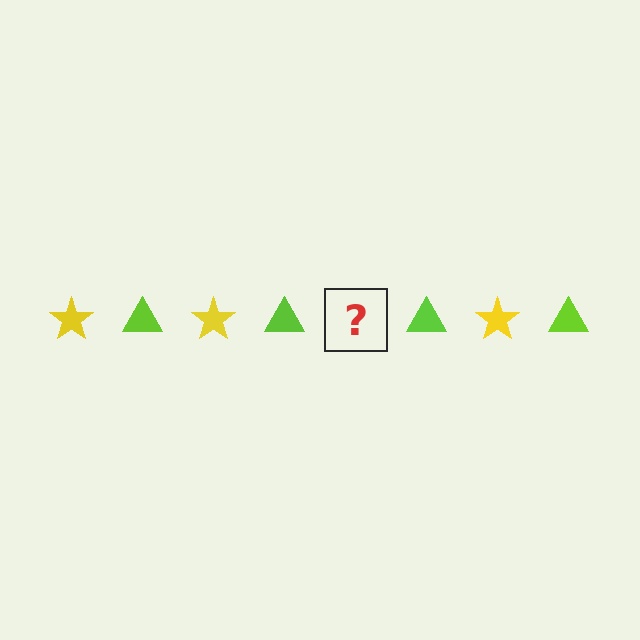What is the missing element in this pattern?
The missing element is a yellow star.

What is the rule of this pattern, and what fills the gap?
The rule is that the pattern alternates between yellow star and lime triangle. The gap should be filled with a yellow star.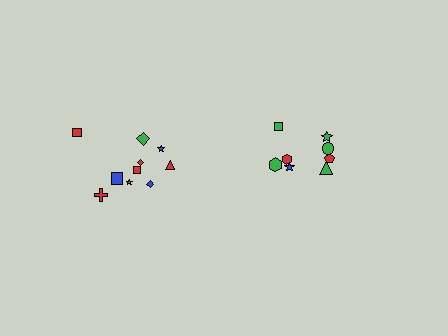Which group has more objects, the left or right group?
The left group.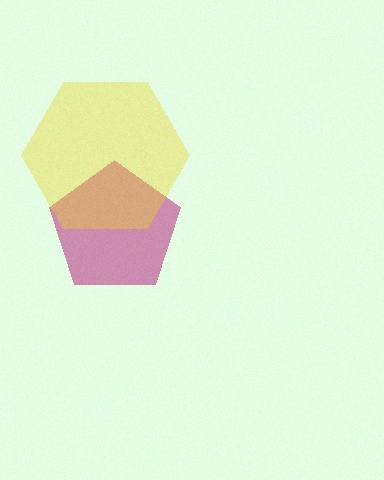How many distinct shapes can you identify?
There are 2 distinct shapes: a magenta pentagon, a yellow hexagon.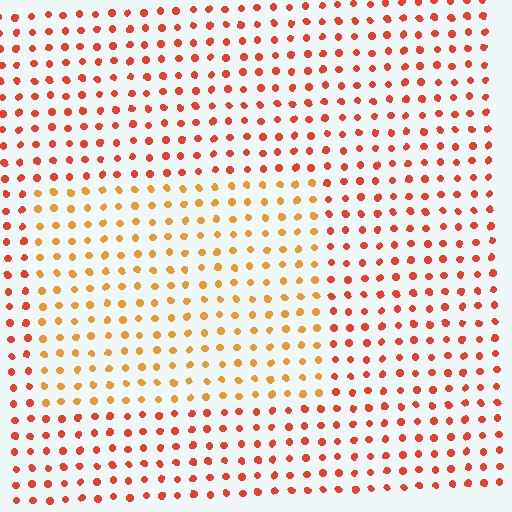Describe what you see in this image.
The image is filled with small red elements in a uniform arrangement. A rectangle-shaped region is visible where the elements are tinted to a slightly different hue, forming a subtle color boundary.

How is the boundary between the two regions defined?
The boundary is defined purely by a slight shift in hue (about 31 degrees). Spacing, size, and orientation are identical on both sides.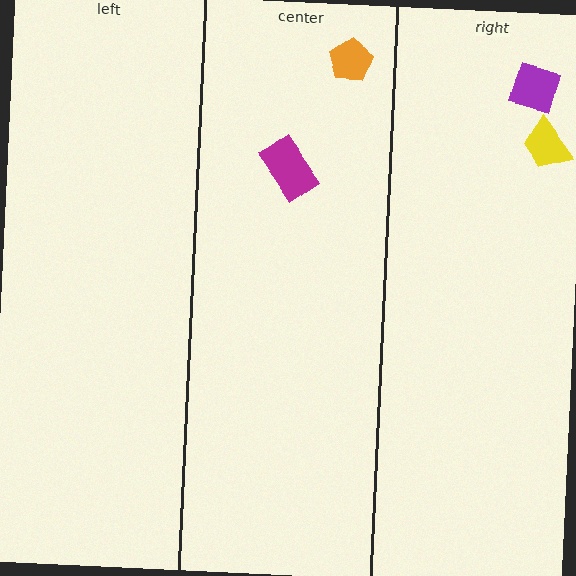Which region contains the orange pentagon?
The center region.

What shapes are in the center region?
The orange pentagon, the magenta rectangle.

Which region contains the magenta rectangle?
The center region.